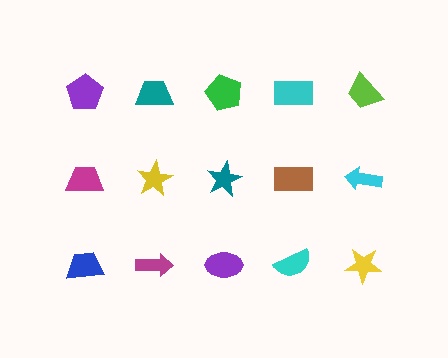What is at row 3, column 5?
A yellow star.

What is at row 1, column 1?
A purple pentagon.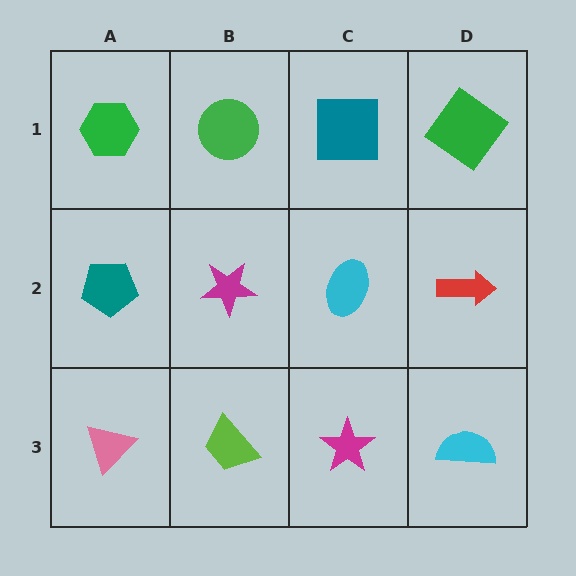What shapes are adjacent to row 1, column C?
A cyan ellipse (row 2, column C), a green circle (row 1, column B), a green diamond (row 1, column D).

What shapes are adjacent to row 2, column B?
A green circle (row 1, column B), a lime trapezoid (row 3, column B), a teal pentagon (row 2, column A), a cyan ellipse (row 2, column C).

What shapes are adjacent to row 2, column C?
A teal square (row 1, column C), a magenta star (row 3, column C), a magenta star (row 2, column B), a red arrow (row 2, column D).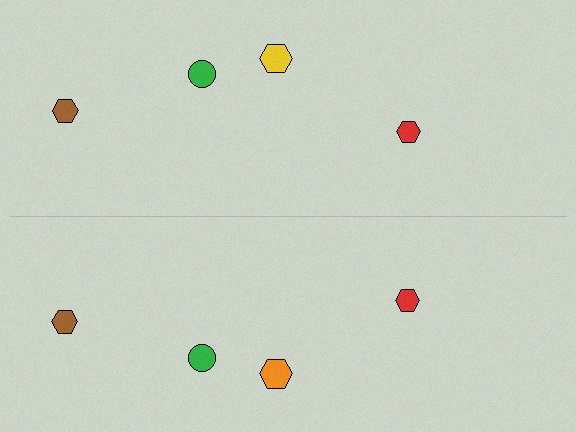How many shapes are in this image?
There are 8 shapes in this image.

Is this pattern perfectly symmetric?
No, the pattern is not perfectly symmetric. The orange hexagon on the bottom side breaks the symmetry — its mirror counterpart is yellow.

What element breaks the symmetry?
The orange hexagon on the bottom side breaks the symmetry — its mirror counterpart is yellow.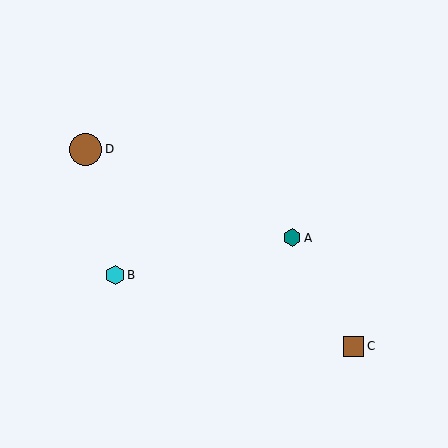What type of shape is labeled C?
Shape C is a brown square.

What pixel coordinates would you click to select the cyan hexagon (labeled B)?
Click at (115, 275) to select the cyan hexagon B.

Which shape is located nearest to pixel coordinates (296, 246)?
The teal hexagon (labeled A) at (292, 238) is nearest to that location.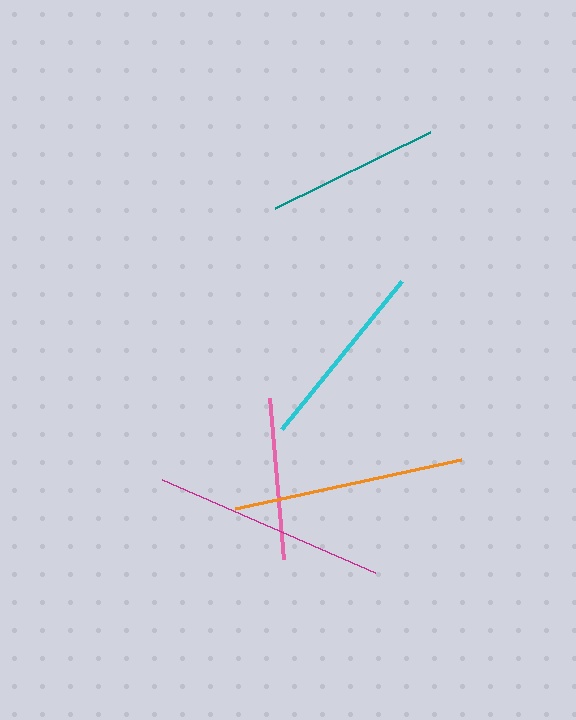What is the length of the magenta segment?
The magenta segment is approximately 233 pixels long.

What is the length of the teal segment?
The teal segment is approximately 172 pixels long.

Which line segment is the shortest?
The pink line is the shortest at approximately 162 pixels.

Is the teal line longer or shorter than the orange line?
The orange line is longer than the teal line.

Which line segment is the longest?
The magenta line is the longest at approximately 233 pixels.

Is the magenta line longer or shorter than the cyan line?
The magenta line is longer than the cyan line.